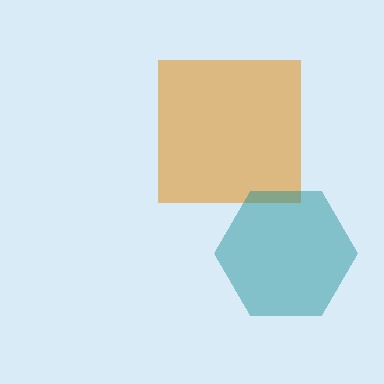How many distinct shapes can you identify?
There are 2 distinct shapes: an orange square, a teal hexagon.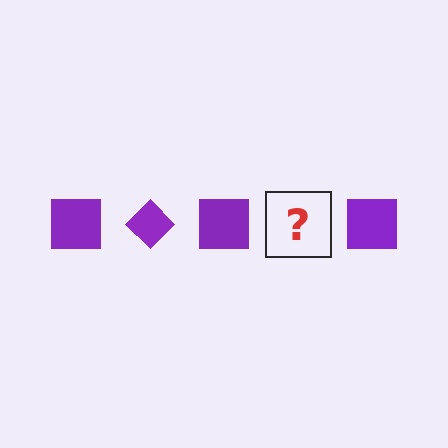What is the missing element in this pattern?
The missing element is a purple diamond.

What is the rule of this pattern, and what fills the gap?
The rule is that the pattern cycles through square, diamond shapes in purple. The gap should be filled with a purple diamond.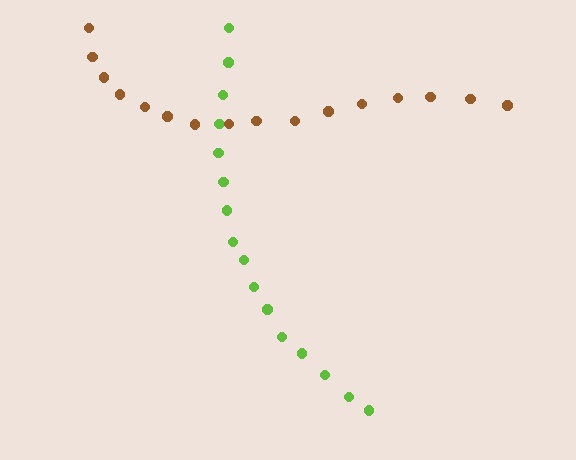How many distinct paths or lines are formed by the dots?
There are 2 distinct paths.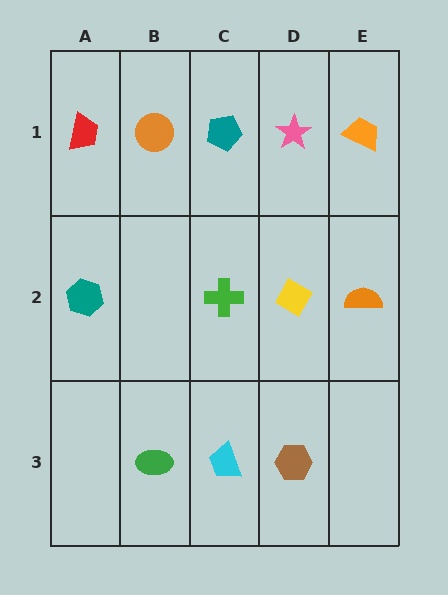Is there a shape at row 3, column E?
No, that cell is empty.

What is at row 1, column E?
An orange trapezoid.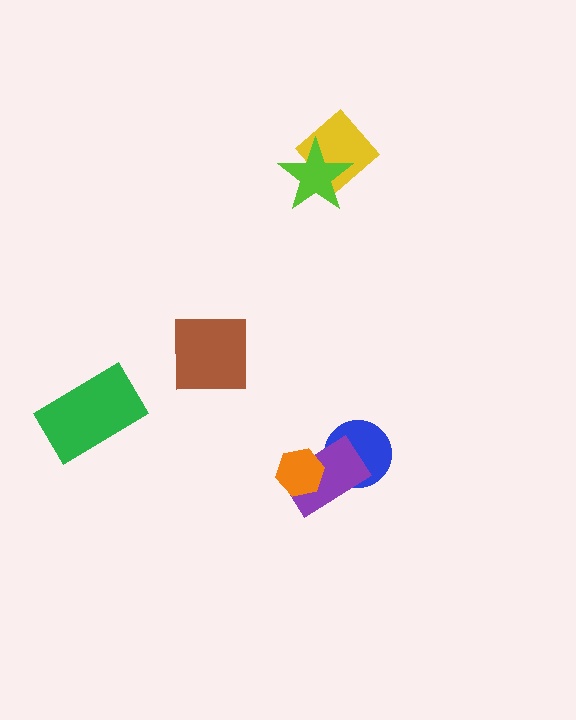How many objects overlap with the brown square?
0 objects overlap with the brown square.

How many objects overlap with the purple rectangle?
2 objects overlap with the purple rectangle.